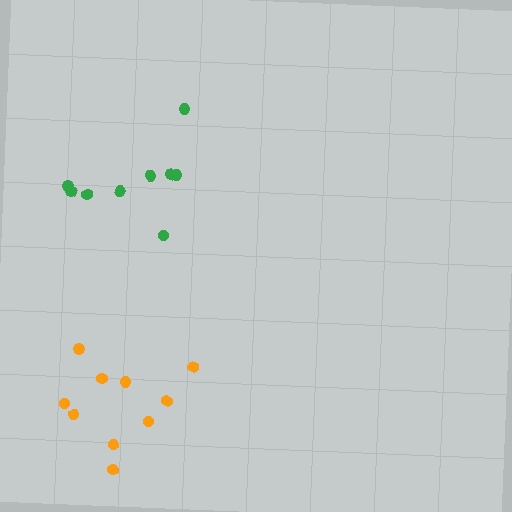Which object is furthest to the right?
The orange cluster is rightmost.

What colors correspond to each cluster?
The clusters are colored: green, orange.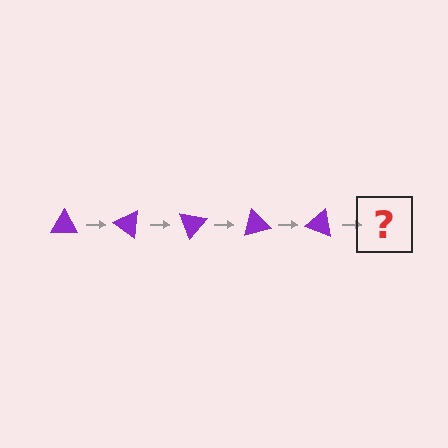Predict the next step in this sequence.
The next step is a purple triangle rotated 175 degrees.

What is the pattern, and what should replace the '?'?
The pattern is that the triangle rotates 35 degrees each step. The '?' should be a purple triangle rotated 175 degrees.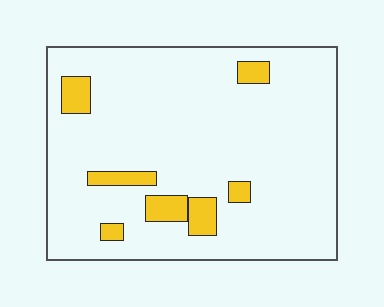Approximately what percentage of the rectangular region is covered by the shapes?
Approximately 10%.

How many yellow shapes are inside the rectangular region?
7.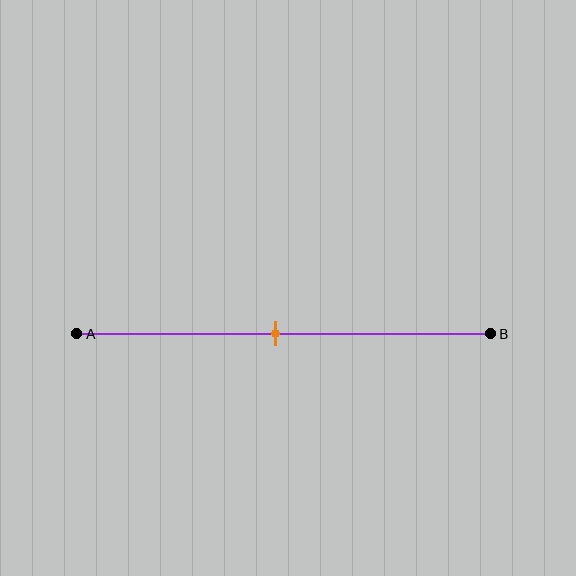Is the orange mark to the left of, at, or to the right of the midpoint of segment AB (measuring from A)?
The orange mark is approximately at the midpoint of segment AB.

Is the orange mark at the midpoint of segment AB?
Yes, the mark is approximately at the midpoint.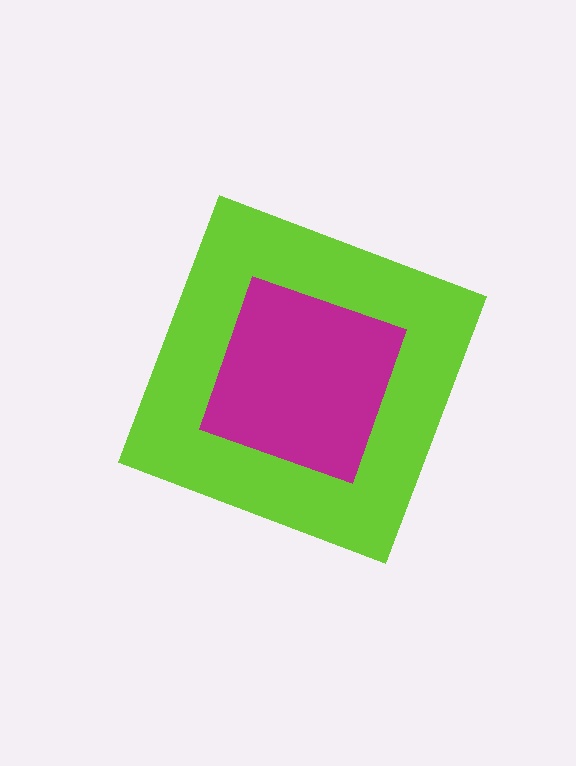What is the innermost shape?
The magenta square.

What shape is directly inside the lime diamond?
The magenta square.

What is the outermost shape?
The lime diamond.